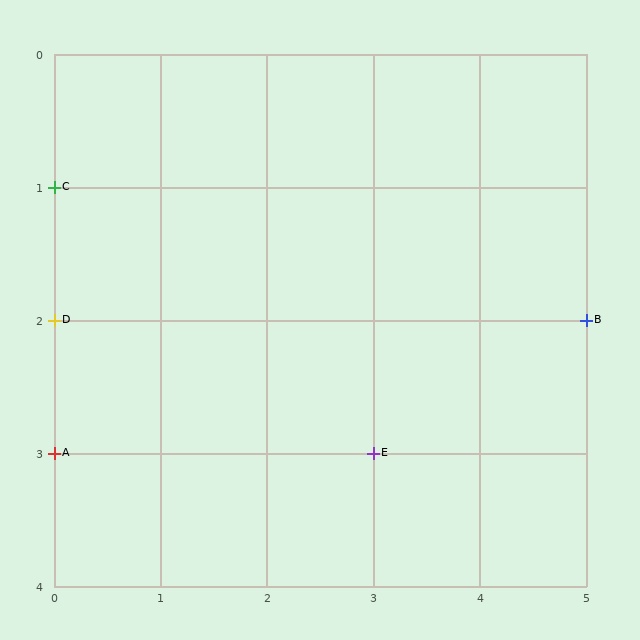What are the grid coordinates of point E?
Point E is at grid coordinates (3, 3).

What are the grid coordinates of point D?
Point D is at grid coordinates (0, 2).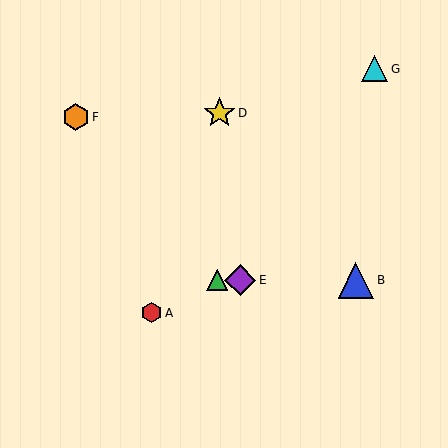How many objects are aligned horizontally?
3 objects (B, C, E) are aligned horizontally.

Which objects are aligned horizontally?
Objects B, C, E are aligned horizontally.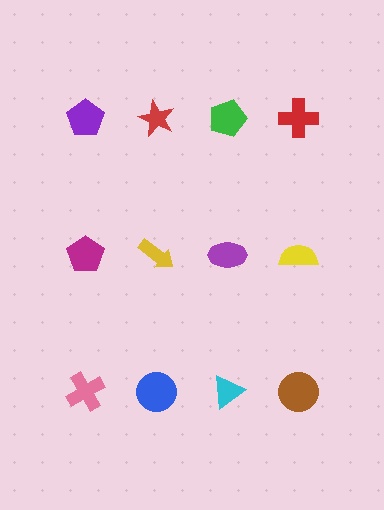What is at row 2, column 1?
A magenta pentagon.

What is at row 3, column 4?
A brown circle.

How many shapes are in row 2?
4 shapes.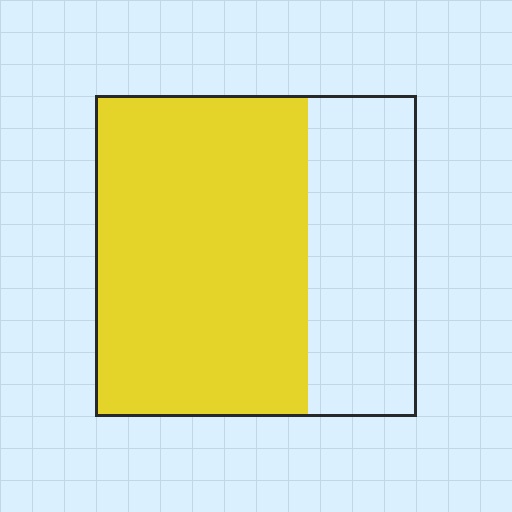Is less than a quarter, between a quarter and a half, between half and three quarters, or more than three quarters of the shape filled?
Between half and three quarters.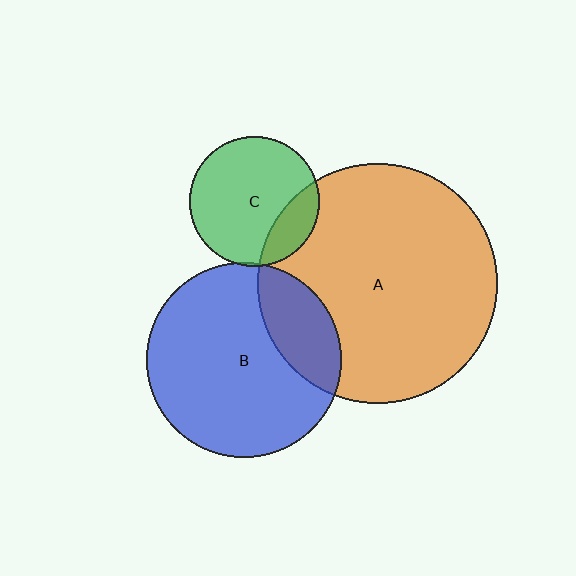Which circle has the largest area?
Circle A (orange).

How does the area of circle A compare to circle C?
Approximately 3.4 times.